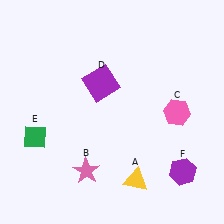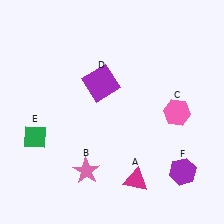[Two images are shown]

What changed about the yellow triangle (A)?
In Image 1, A is yellow. In Image 2, it changed to magenta.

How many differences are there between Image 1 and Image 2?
There is 1 difference between the two images.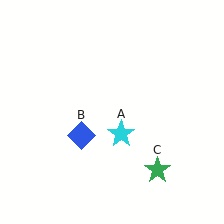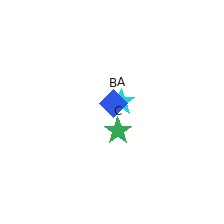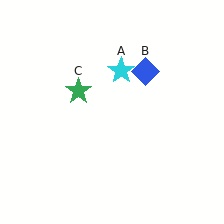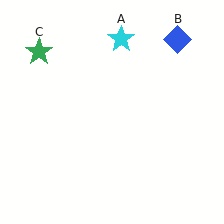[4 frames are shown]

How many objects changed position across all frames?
3 objects changed position: cyan star (object A), blue diamond (object B), green star (object C).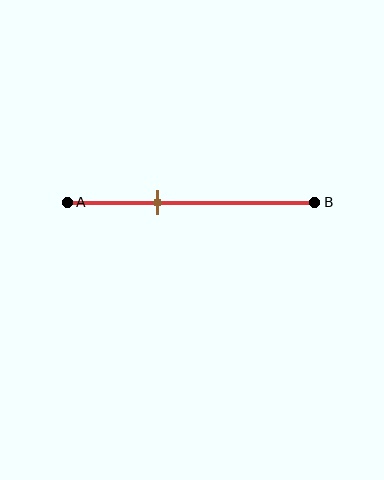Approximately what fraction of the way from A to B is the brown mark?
The brown mark is approximately 35% of the way from A to B.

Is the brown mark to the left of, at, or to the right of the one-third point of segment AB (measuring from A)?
The brown mark is approximately at the one-third point of segment AB.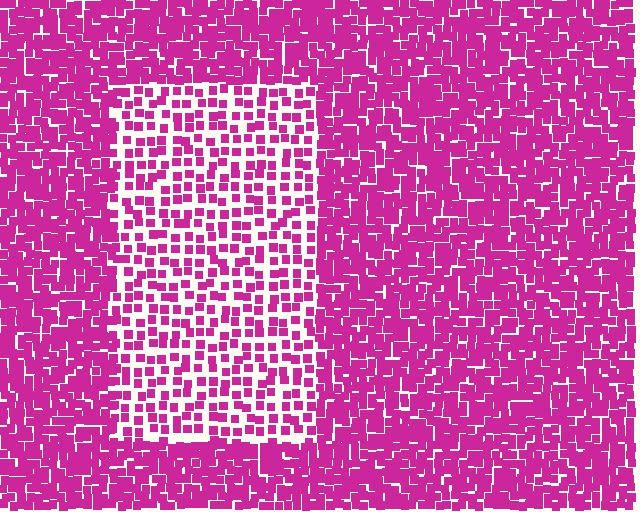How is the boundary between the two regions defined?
The boundary is defined by a change in element density (approximately 2.1x ratio). All elements are the same color, size, and shape.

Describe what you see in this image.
The image contains small magenta elements arranged at two different densities. A rectangle-shaped region is visible where the elements are less densely packed than the surrounding area.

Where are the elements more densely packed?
The elements are more densely packed outside the rectangle boundary.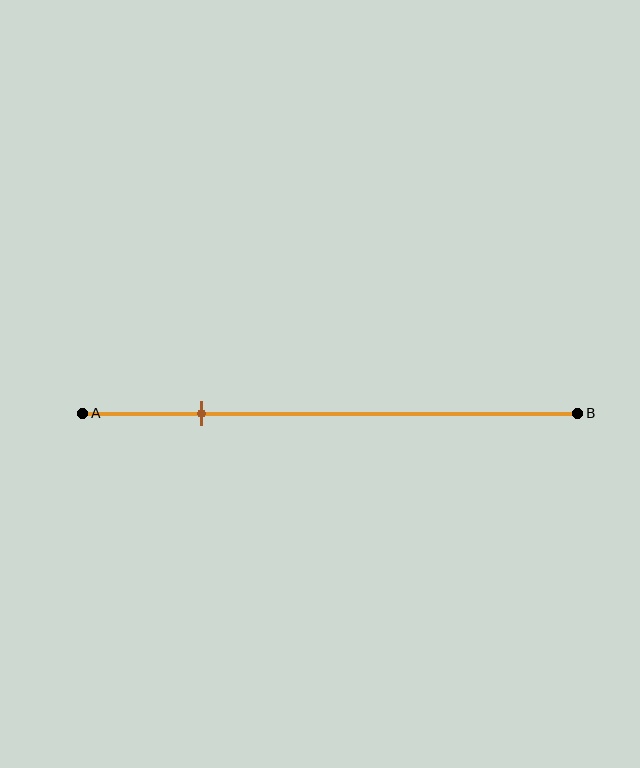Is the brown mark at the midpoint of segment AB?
No, the mark is at about 25% from A, not at the 50% midpoint.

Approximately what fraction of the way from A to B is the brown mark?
The brown mark is approximately 25% of the way from A to B.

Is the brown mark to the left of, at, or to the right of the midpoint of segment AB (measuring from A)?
The brown mark is to the left of the midpoint of segment AB.